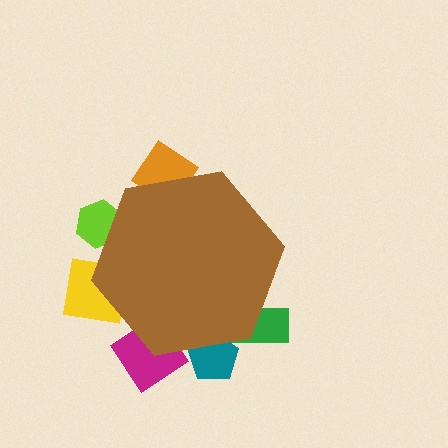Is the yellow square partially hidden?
Yes, the yellow square is partially hidden behind the brown hexagon.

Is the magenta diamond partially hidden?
Yes, the magenta diamond is partially hidden behind the brown hexagon.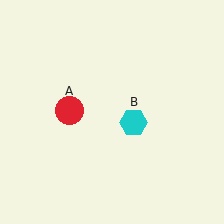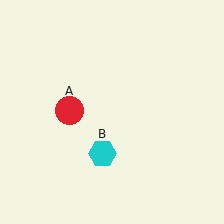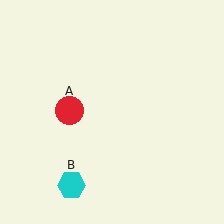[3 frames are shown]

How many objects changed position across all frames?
1 object changed position: cyan hexagon (object B).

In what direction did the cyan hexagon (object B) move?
The cyan hexagon (object B) moved down and to the left.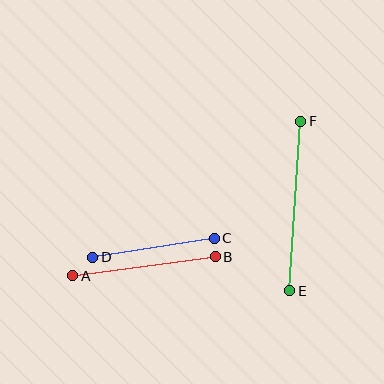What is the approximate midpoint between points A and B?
The midpoint is at approximately (144, 266) pixels.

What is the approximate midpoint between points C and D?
The midpoint is at approximately (154, 248) pixels.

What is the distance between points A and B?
The distance is approximately 144 pixels.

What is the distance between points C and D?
The distance is approximately 123 pixels.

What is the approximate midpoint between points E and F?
The midpoint is at approximately (295, 206) pixels.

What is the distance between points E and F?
The distance is approximately 170 pixels.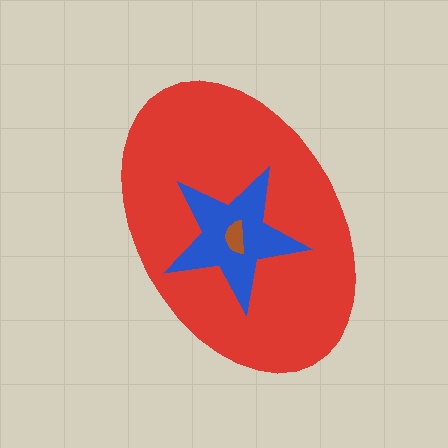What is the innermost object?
The brown semicircle.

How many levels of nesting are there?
3.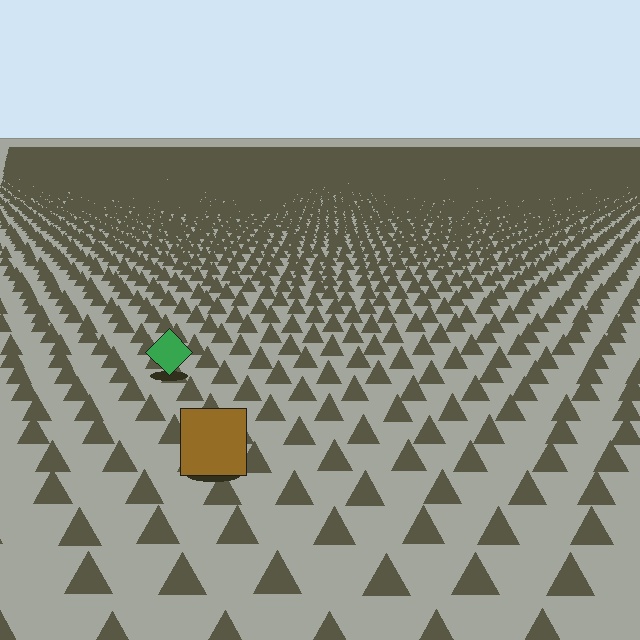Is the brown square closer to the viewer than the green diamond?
Yes. The brown square is closer — you can tell from the texture gradient: the ground texture is coarser near it.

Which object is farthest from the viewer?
The green diamond is farthest from the viewer. It appears smaller and the ground texture around it is denser.